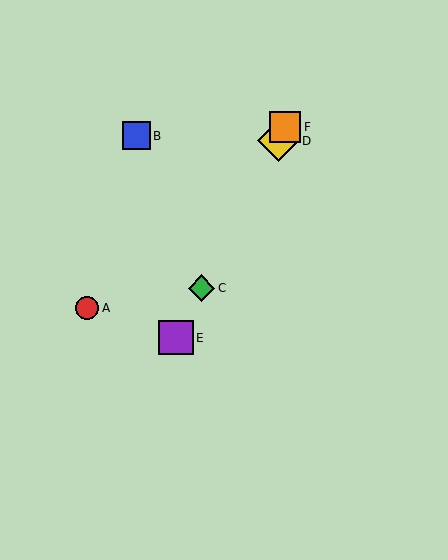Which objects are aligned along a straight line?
Objects C, D, E, F are aligned along a straight line.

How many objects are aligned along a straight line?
4 objects (C, D, E, F) are aligned along a straight line.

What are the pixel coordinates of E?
Object E is at (176, 338).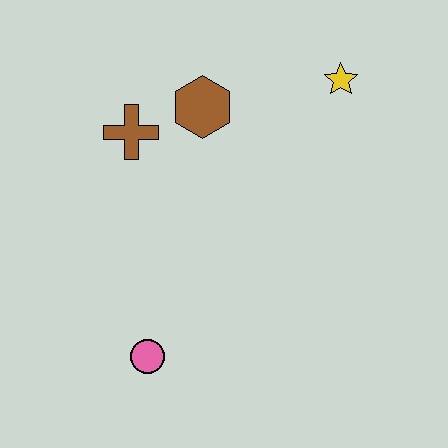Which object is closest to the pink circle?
The brown cross is closest to the pink circle.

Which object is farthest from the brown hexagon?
The pink circle is farthest from the brown hexagon.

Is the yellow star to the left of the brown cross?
No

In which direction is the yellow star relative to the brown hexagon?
The yellow star is to the right of the brown hexagon.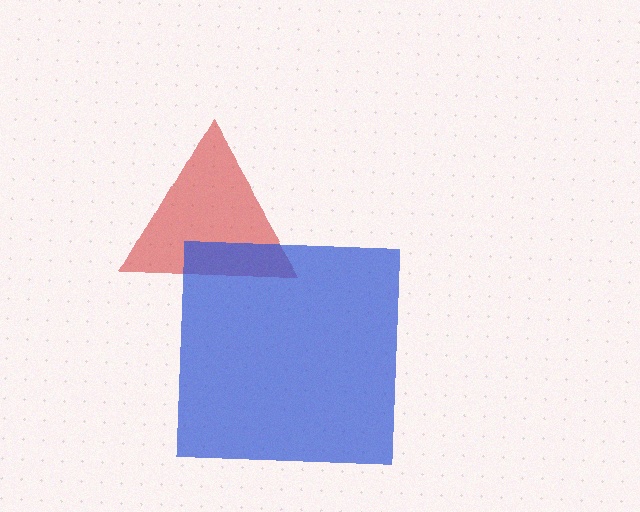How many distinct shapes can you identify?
There are 2 distinct shapes: a red triangle, a blue square.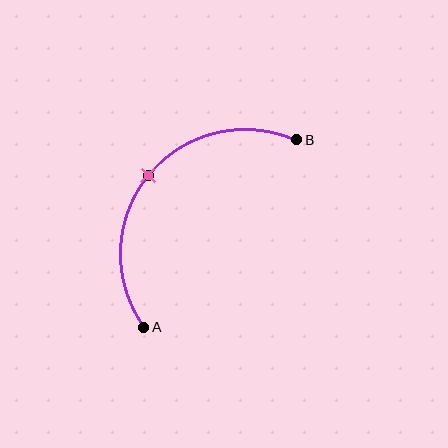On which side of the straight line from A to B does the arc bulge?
The arc bulges above and to the left of the straight line connecting A and B.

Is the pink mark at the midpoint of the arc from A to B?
Yes. The pink mark lies on the arc at equal arc-length from both A and B — it is the arc midpoint.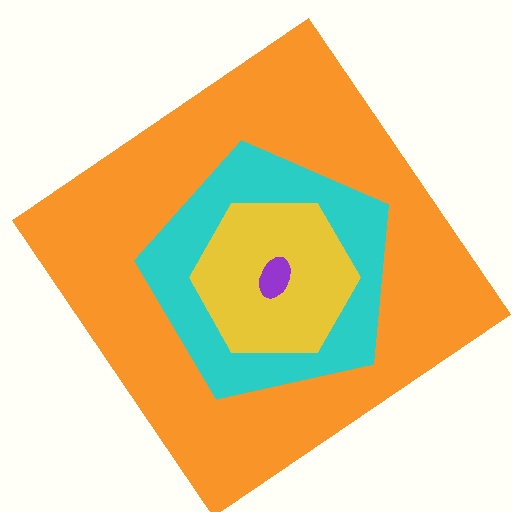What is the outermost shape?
The orange diamond.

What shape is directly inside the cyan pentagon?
The yellow hexagon.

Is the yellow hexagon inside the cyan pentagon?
Yes.